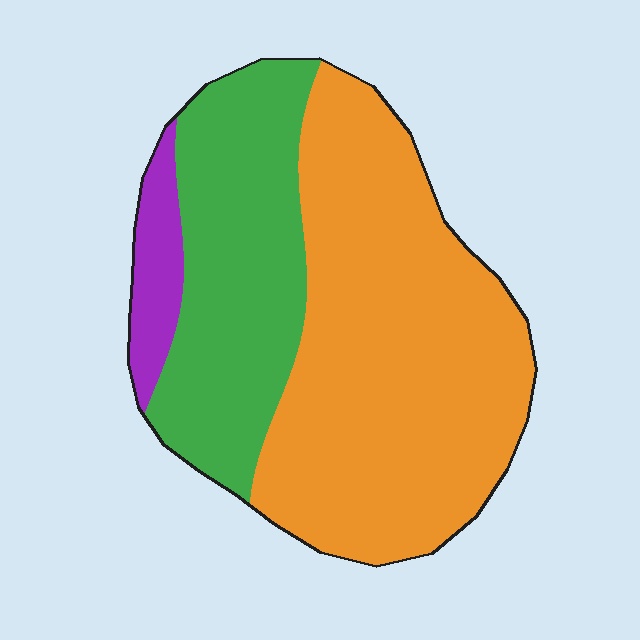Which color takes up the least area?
Purple, at roughly 5%.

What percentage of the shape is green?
Green covers 33% of the shape.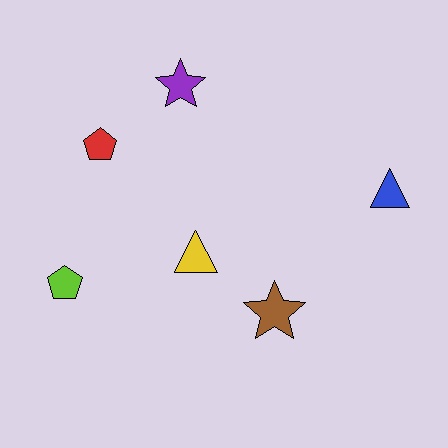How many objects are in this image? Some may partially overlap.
There are 6 objects.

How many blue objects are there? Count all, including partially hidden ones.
There is 1 blue object.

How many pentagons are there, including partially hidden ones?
There are 2 pentagons.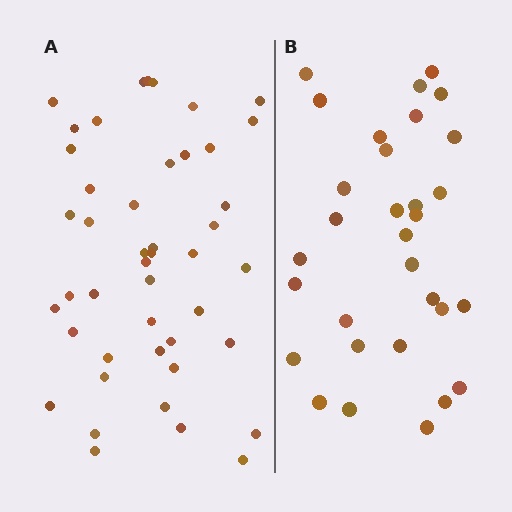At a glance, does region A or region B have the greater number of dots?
Region A (the left region) has more dots.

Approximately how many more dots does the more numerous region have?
Region A has approximately 15 more dots than region B.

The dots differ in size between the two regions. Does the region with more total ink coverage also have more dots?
No. Region B has more total ink coverage because its dots are larger, but region A actually contains more individual dots. Total area can be misleading — the number of items is what matters here.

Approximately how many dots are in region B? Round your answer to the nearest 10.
About 30 dots. (The exact count is 31, which rounds to 30.)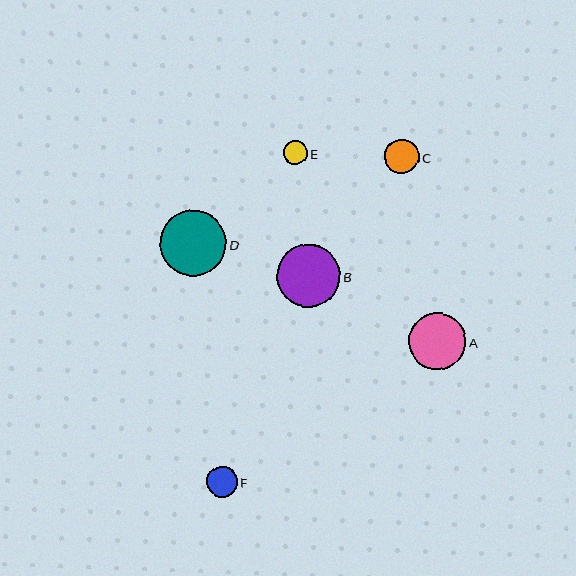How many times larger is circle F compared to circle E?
Circle F is approximately 1.3 times the size of circle E.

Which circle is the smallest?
Circle E is the smallest with a size of approximately 24 pixels.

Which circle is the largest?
Circle D is the largest with a size of approximately 66 pixels.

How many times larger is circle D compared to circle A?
Circle D is approximately 1.2 times the size of circle A.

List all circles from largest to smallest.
From largest to smallest: D, B, A, C, F, E.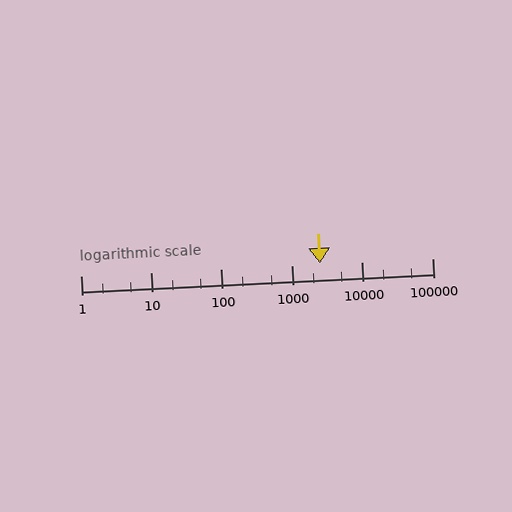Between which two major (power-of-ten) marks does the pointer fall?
The pointer is between 1000 and 10000.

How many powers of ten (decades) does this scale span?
The scale spans 5 decades, from 1 to 100000.